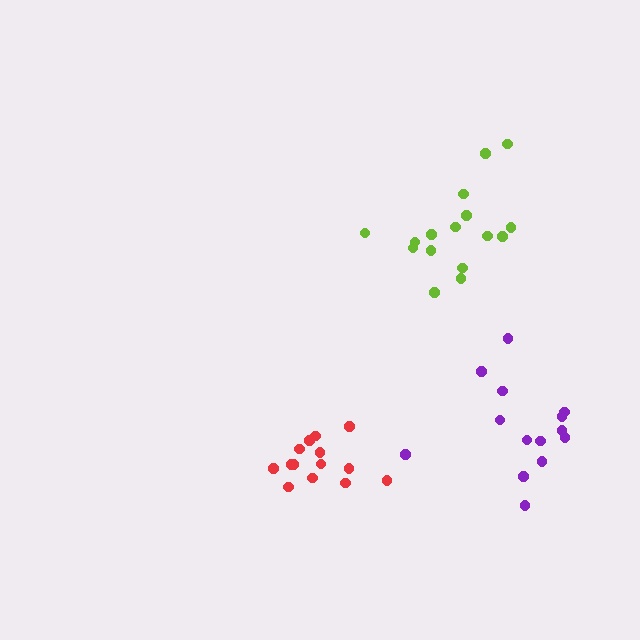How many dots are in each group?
Group 1: 16 dots, Group 2: 14 dots, Group 3: 14 dots (44 total).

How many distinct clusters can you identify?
There are 3 distinct clusters.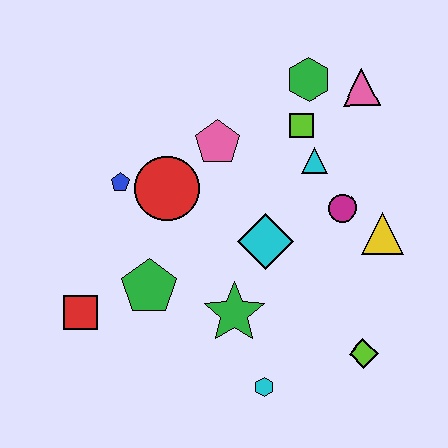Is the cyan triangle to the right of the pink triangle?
No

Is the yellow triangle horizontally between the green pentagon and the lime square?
No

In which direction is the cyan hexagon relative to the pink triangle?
The cyan hexagon is below the pink triangle.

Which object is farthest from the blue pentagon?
The lime diamond is farthest from the blue pentagon.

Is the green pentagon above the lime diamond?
Yes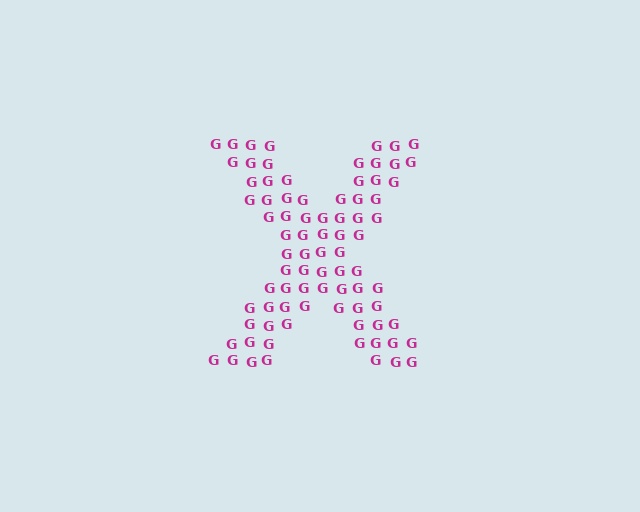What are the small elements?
The small elements are letter G's.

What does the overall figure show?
The overall figure shows the letter X.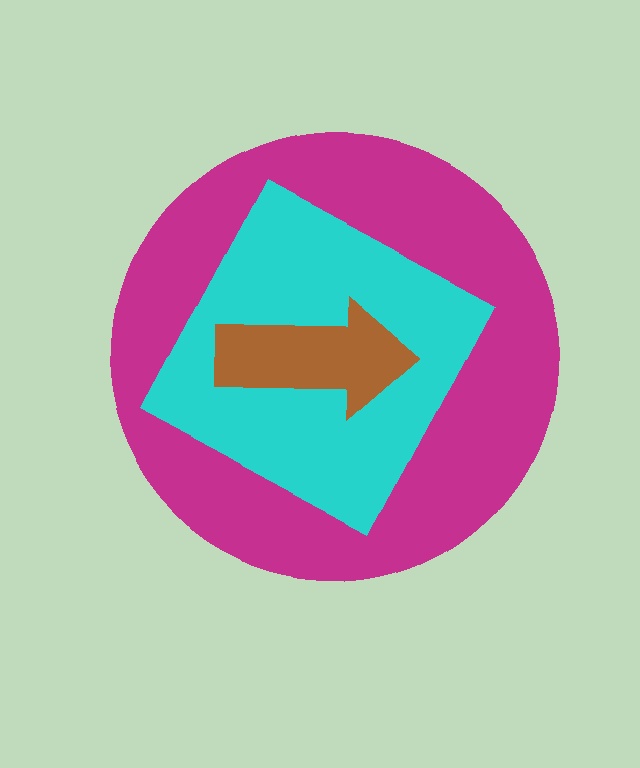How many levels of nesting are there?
3.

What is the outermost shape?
The magenta circle.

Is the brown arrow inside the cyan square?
Yes.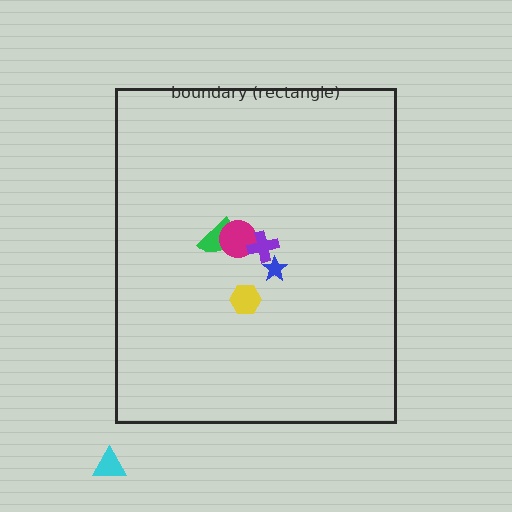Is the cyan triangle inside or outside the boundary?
Outside.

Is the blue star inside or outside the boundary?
Inside.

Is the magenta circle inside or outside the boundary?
Inside.